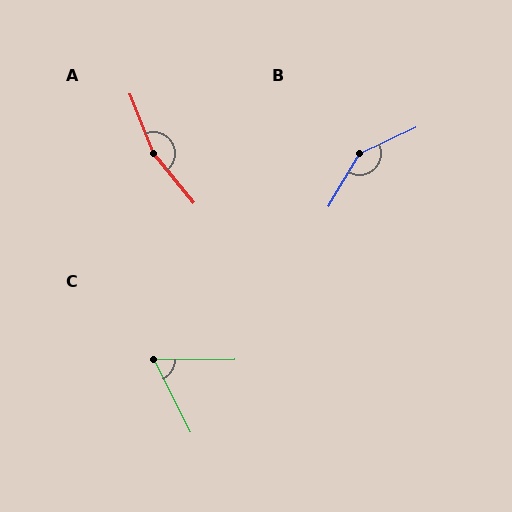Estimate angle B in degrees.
Approximately 146 degrees.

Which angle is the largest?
A, at approximately 162 degrees.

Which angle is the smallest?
C, at approximately 64 degrees.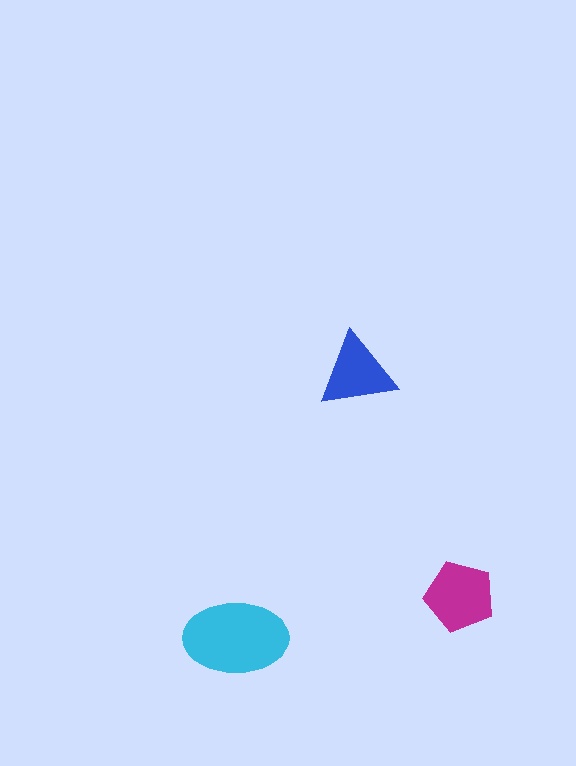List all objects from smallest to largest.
The blue triangle, the magenta pentagon, the cyan ellipse.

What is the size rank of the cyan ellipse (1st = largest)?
1st.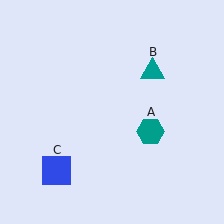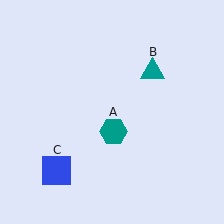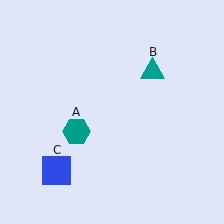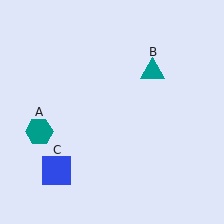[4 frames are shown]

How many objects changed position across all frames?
1 object changed position: teal hexagon (object A).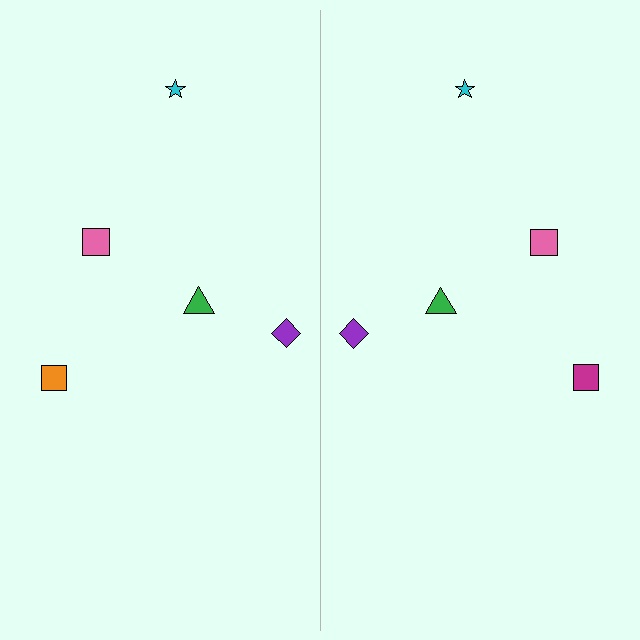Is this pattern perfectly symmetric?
No, the pattern is not perfectly symmetric. The magenta square on the right side breaks the symmetry — its mirror counterpart is orange.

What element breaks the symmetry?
The magenta square on the right side breaks the symmetry — its mirror counterpart is orange.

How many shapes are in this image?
There are 10 shapes in this image.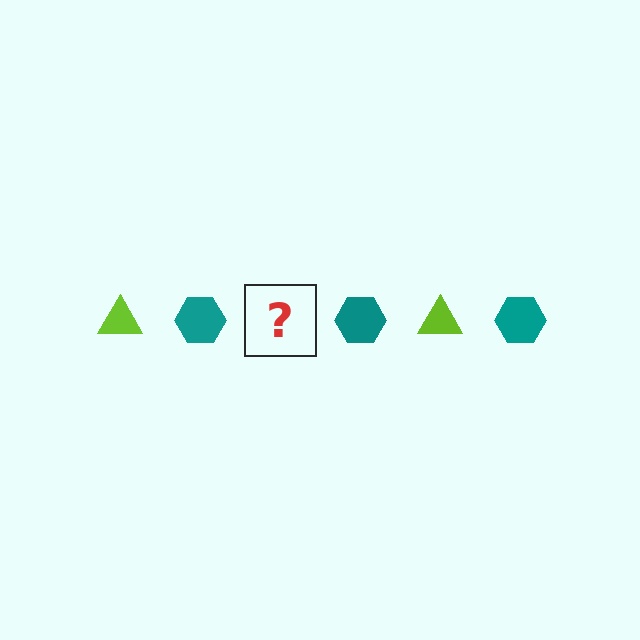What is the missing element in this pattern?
The missing element is a lime triangle.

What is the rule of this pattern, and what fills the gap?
The rule is that the pattern alternates between lime triangle and teal hexagon. The gap should be filled with a lime triangle.